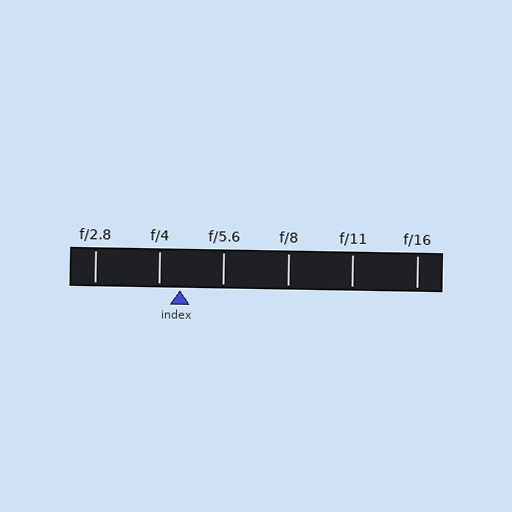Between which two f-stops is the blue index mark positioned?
The index mark is between f/4 and f/5.6.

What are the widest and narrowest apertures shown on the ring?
The widest aperture shown is f/2.8 and the narrowest is f/16.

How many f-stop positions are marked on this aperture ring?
There are 6 f-stop positions marked.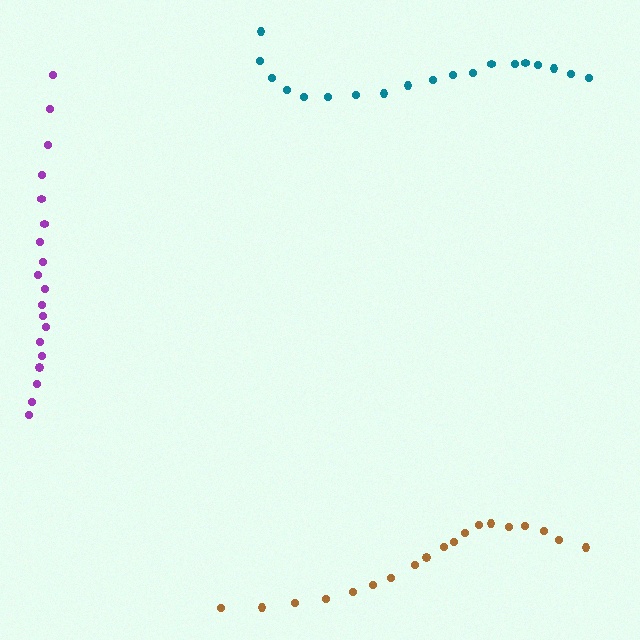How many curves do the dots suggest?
There are 3 distinct paths.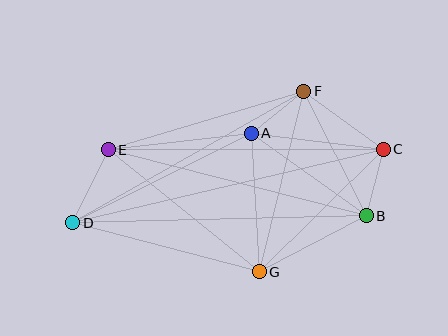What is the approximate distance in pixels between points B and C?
The distance between B and C is approximately 68 pixels.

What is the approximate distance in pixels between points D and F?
The distance between D and F is approximately 266 pixels.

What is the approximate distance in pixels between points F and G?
The distance between F and G is approximately 186 pixels.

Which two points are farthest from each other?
Points C and D are farthest from each other.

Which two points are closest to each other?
Points A and F are closest to each other.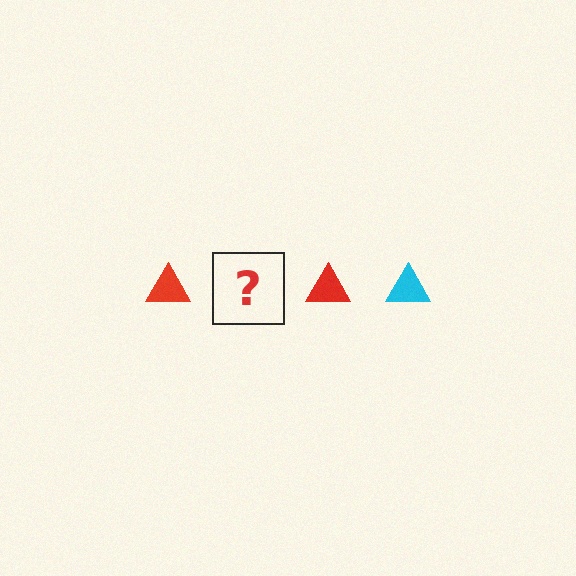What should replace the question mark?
The question mark should be replaced with a cyan triangle.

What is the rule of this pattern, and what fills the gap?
The rule is that the pattern cycles through red, cyan triangles. The gap should be filled with a cyan triangle.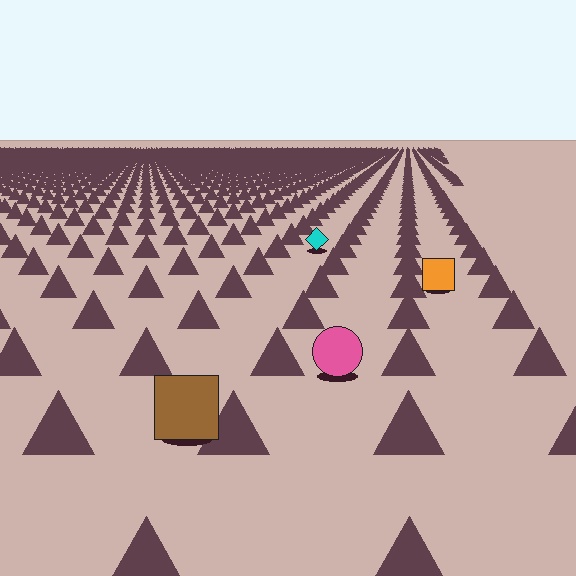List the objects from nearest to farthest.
From nearest to farthest: the brown square, the pink circle, the orange square, the cyan diamond.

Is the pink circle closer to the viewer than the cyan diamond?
Yes. The pink circle is closer — you can tell from the texture gradient: the ground texture is coarser near it.